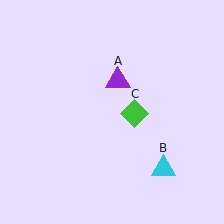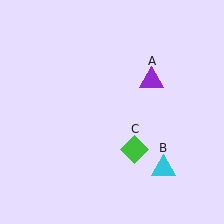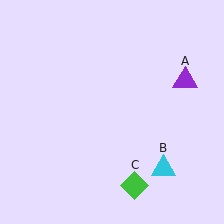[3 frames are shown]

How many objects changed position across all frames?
2 objects changed position: purple triangle (object A), green diamond (object C).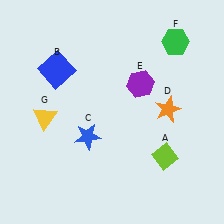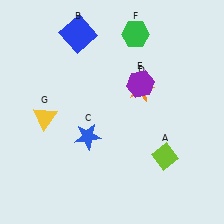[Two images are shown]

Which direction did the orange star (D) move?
The orange star (D) moved left.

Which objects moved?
The objects that moved are: the blue square (B), the orange star (D), the green hexagon (F).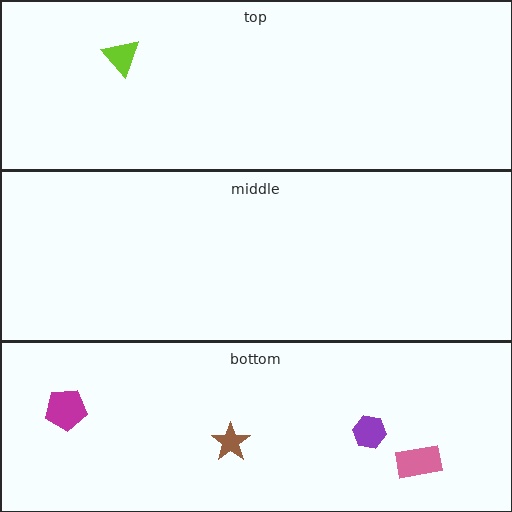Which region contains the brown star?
The bottom region.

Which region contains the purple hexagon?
The bottom region.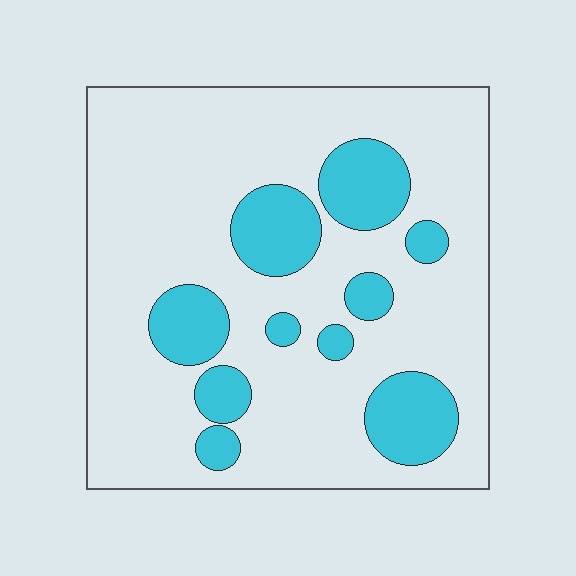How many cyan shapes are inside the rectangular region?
10.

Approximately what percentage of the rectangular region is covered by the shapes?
Approximately 20%.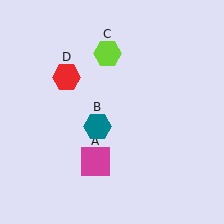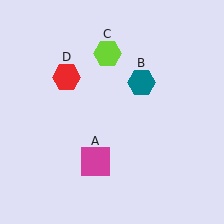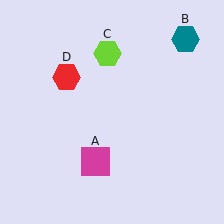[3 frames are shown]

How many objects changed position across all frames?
1 object changed position: teal hexagon (object B).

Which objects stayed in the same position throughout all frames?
Magenta square (object A) and lime hexagon (object C) and red hexagon (object D) remained stationary.